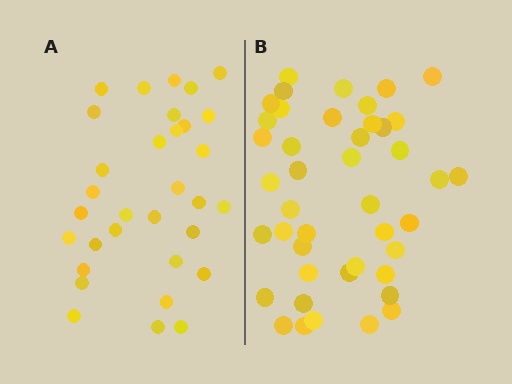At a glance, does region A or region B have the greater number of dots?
Region B (the right region) has more dots.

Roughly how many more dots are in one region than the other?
Region B has roughly 12 or so more dots than region A.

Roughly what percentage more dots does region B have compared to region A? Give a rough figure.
About 35% more.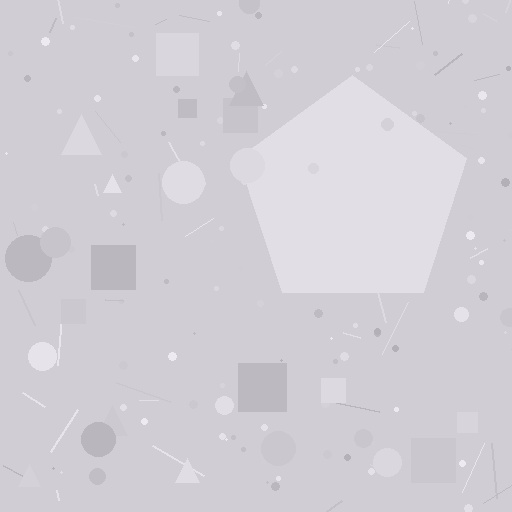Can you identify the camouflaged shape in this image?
The camouflaged shape is a pentagon.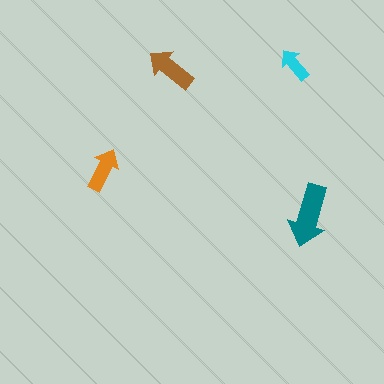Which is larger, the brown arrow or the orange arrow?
The brown one.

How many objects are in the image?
There are 4 objects in the image.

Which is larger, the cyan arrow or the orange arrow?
The orange one.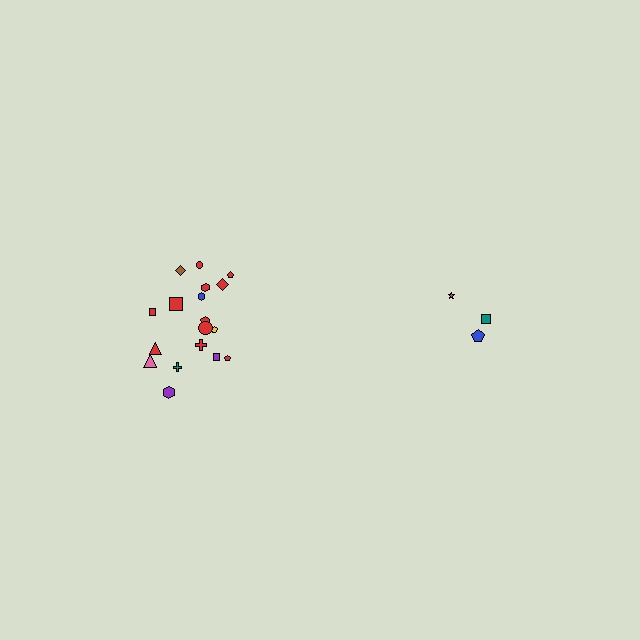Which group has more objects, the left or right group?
The left group.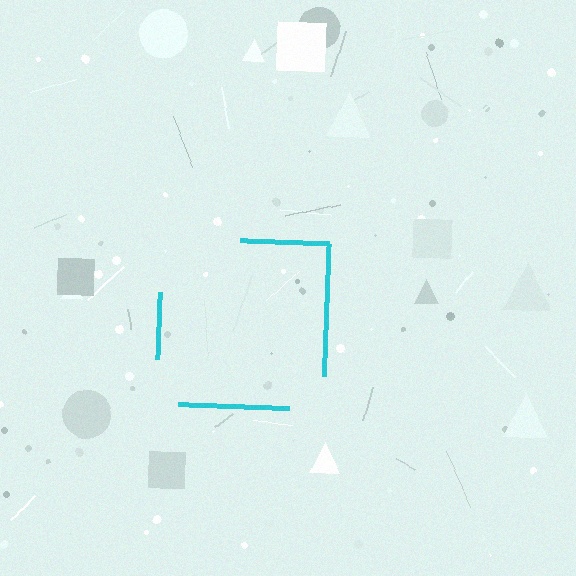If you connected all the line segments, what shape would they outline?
They would outline a square.